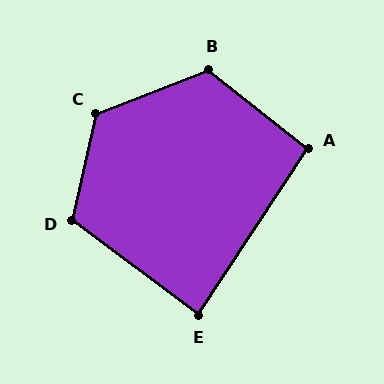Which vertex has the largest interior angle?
C, at approximately 125 degrees.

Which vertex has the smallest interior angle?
E, at approximately 86 degrees.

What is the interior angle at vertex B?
Approximately 120 degrees (obtuse).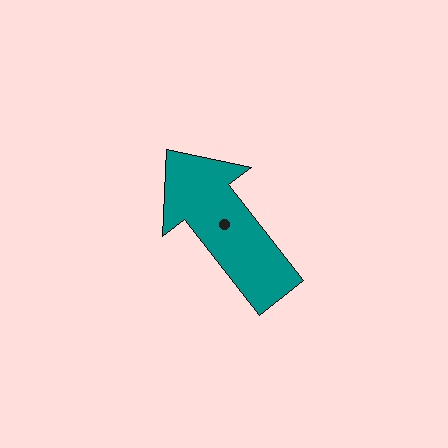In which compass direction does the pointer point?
Northwest.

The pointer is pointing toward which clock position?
Roughly 11 o'clock.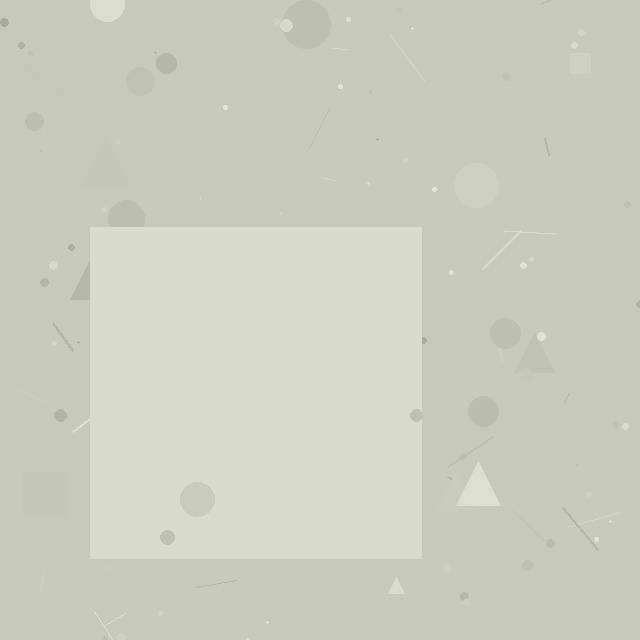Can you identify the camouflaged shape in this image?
The camouflaged shape is a square.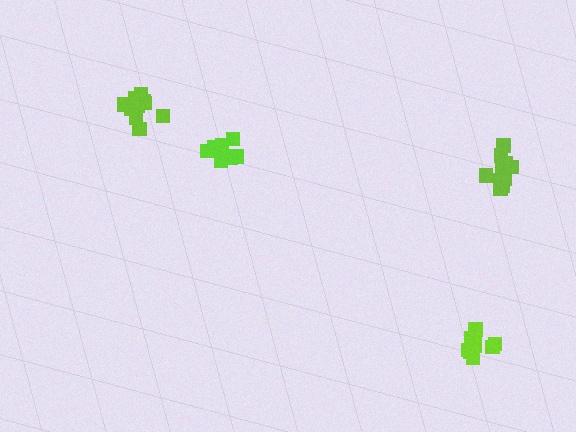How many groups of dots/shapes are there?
There are 4 groups.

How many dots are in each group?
Group 1: 12 dots, Group 2: 9 dots, Group 3: 13 dots, Group 4: 8 dots (42 total).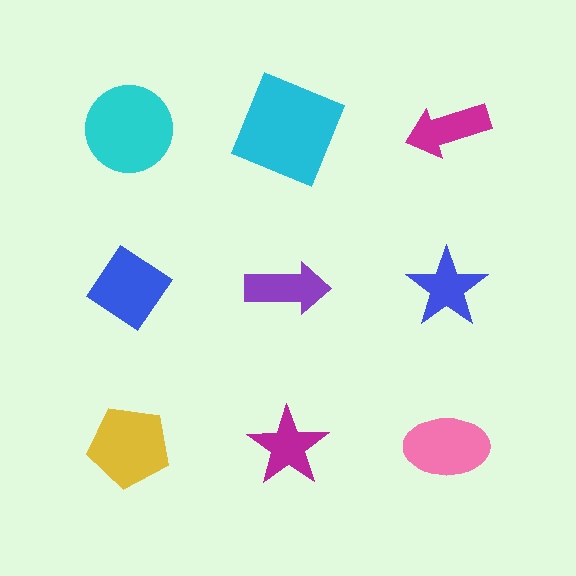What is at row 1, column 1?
A cyan circle.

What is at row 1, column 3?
A magenta arrow.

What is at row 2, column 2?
A purple arrow.